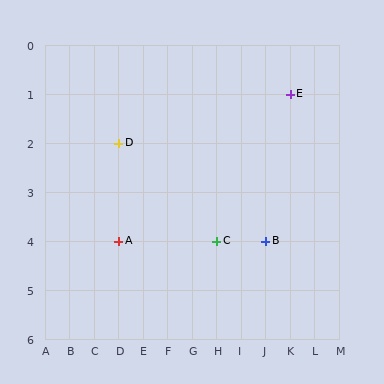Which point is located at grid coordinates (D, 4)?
Point A is at (D, 4).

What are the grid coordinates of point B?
Point B is at grid coordinates (J, 4).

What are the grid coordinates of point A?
Point A is at grid coordinates (D, 4).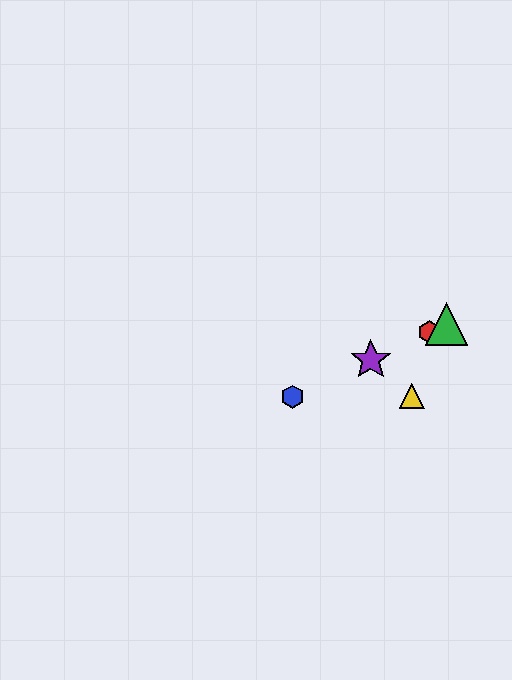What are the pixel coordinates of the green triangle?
The green triangle is at (446, 324).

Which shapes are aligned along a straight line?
The red hexagon, the blue hexagon, the green triangle, the purple star are aligned along a straight line.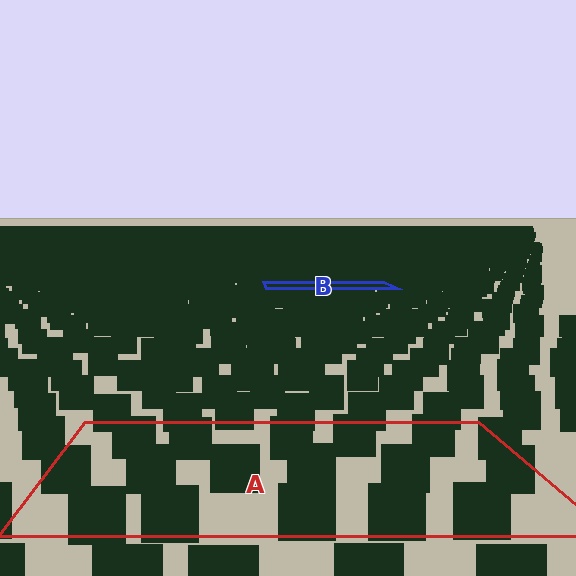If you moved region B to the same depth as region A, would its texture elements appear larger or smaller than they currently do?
They would appear larger. At a closer depth, the same texture elements are projected at a bigger on-screen size.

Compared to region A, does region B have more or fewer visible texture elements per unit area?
Region B has more texture elements per unit area — they are packed more densely because it is farther away.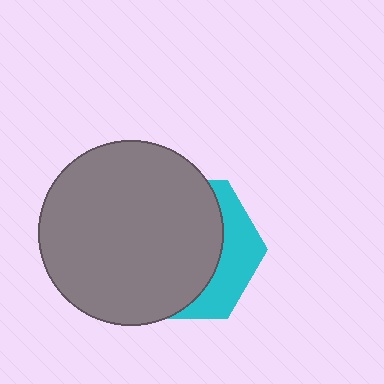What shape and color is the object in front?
The object in front is a gray circle.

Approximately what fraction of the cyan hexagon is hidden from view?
Roughly 70% of the cyan hexagon is hidden behind the gray circle.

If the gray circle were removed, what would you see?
You would see the complete cyan hexagon.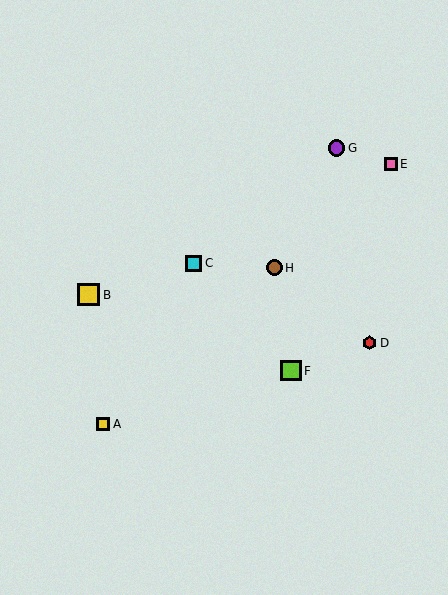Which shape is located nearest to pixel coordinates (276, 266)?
The brown circle (labeled H) at (274, 268) is nearest to that location.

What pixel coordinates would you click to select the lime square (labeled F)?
Click at (291, 371) to select the lime square F.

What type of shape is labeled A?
Shape A is a yellow square.